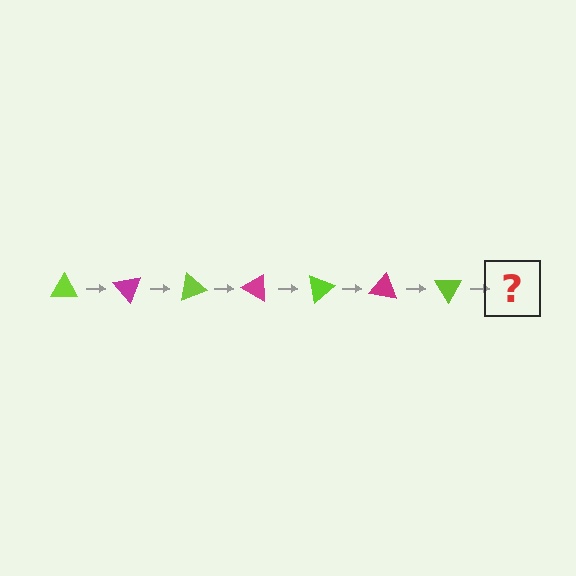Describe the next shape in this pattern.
It should be a magenta triangle, rotated 350 degrees from the start.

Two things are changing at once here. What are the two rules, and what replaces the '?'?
The two rules are that it rotates 50 degrees each step and the color cycles through lime and magenta. The '?' should be a magenta triangle, rotated 350 degrees from the start.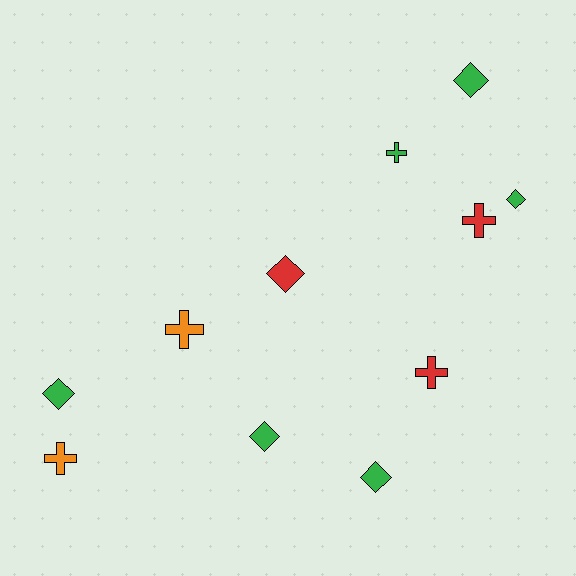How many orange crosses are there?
There are 2 orange crosses.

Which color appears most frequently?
Green, with 6 objects.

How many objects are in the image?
There are 11 objects.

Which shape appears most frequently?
Diamond, with 6 objects.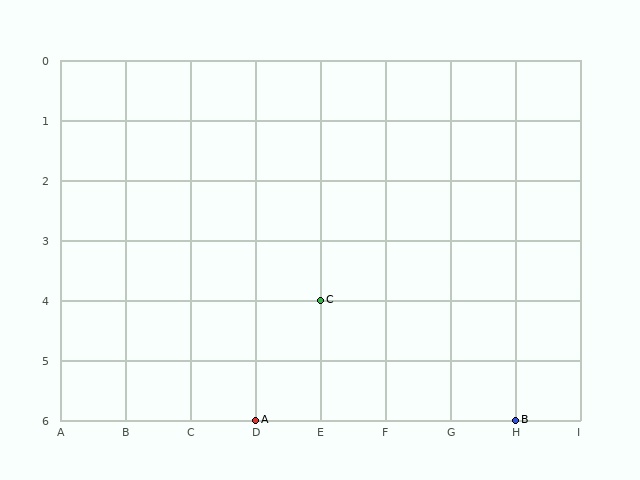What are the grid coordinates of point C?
Point C is at grid coordinates (E, 4).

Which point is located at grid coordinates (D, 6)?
Point A is at (D, 6).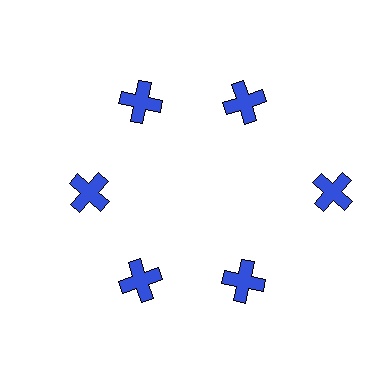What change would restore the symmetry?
The symmetry would be restored by moving it inward, back onto the ring so that all 6 crosses sit at equal angles and equal distance from the center.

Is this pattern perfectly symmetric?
No. The 6 blue crosses are arranged in a ring, but one element near the 3 o'clock position is pushed outward from the center, breaking the 6-fold rotational symmetry.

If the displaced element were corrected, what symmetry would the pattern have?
It would have 6-fold rotational symmetry — the pattern would map onto itself every 60 degrees.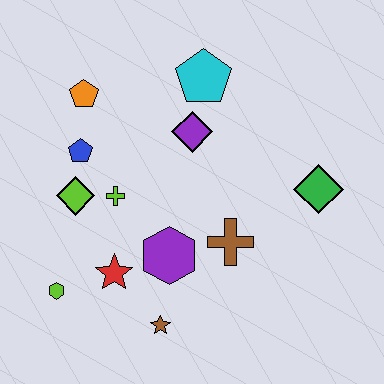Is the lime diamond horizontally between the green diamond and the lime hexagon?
Yes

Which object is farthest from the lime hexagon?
The green diamond is farthest from the lime hexagon.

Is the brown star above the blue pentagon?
No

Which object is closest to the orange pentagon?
The blue pentagon is closest to the orange pentagon.